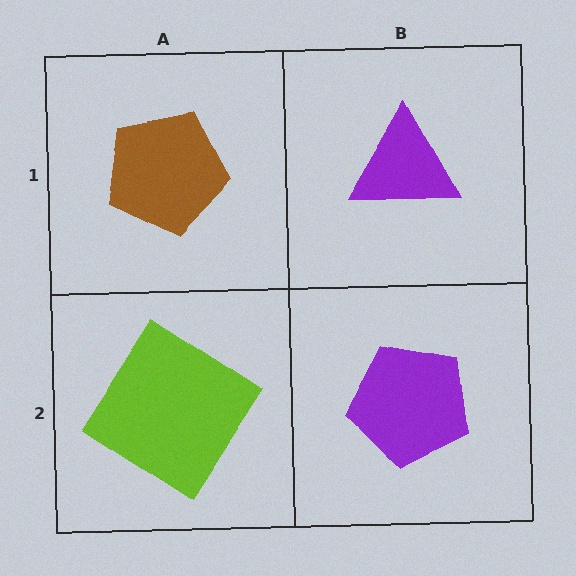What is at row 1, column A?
A brown pentagon.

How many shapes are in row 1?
2 shapes.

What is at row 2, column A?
A lime diamond.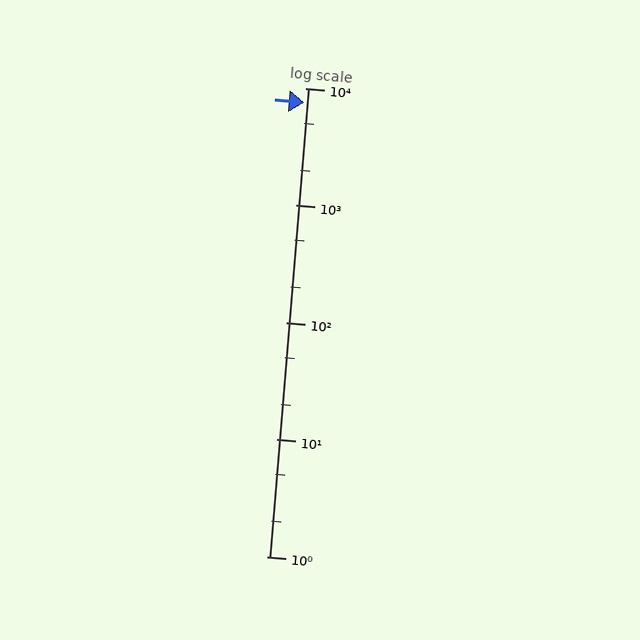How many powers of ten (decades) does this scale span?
The scale spans 4 decades, from 1 to 10000.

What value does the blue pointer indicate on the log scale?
The pointer indicates approximately 7600.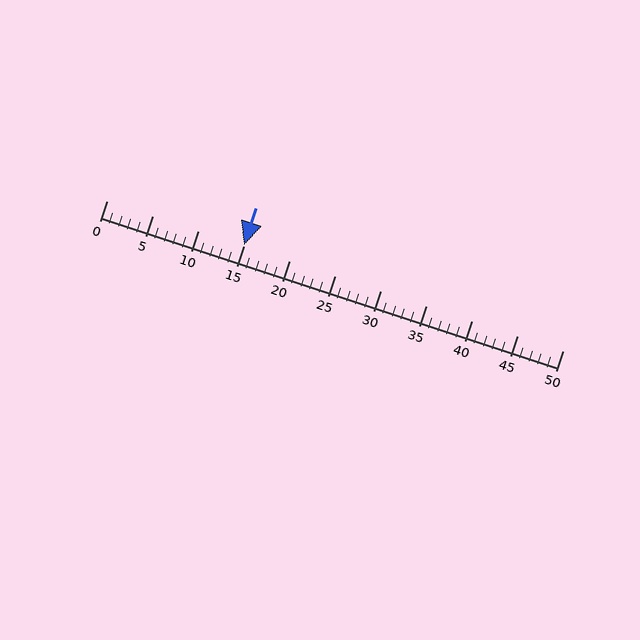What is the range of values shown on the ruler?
The ruler shows values from 0 to 50.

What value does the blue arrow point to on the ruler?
The blue arrow points to approximately 15.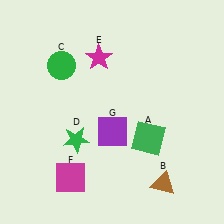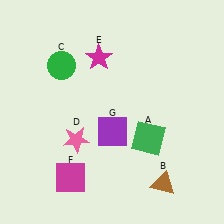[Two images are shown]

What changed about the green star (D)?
In Image 1, D is green. In Image 2, it changed to pink.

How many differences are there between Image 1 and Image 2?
There is 1 difference between the two images.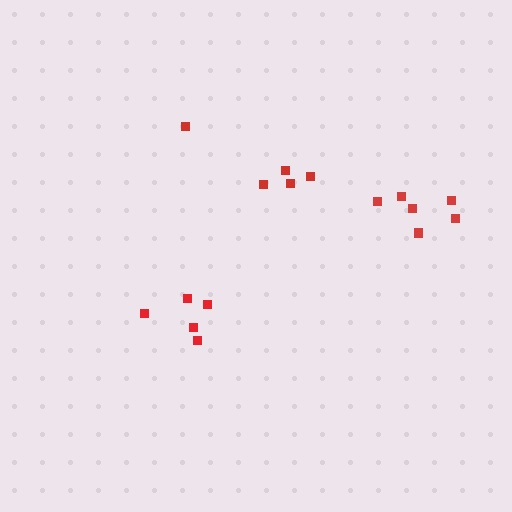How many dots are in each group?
Group 1: 5 dots, Group 2: 5 dots, Group 3: 6 dots (16 total).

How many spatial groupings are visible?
There are 3 spatial groupings.